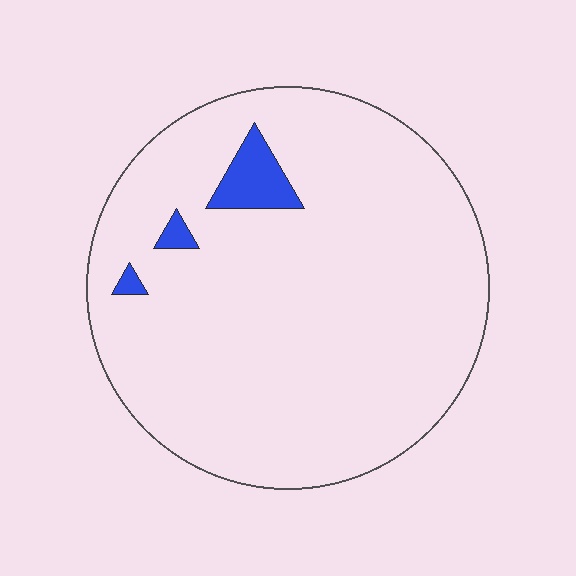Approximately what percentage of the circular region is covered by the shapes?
Approximately 5%.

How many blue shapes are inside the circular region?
3.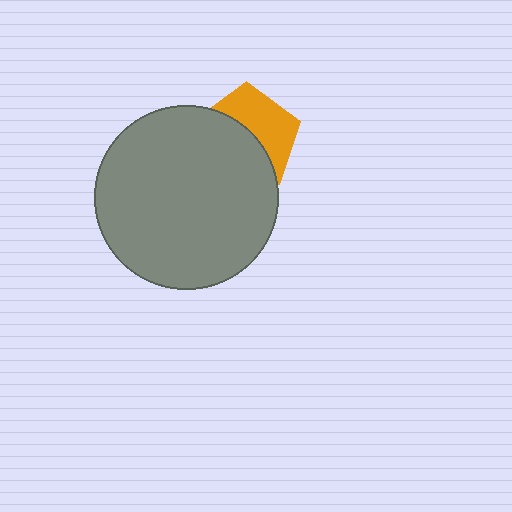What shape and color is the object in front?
The object in front is a gray circle.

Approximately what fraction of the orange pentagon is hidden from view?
Roughly 55% of the orange pentagon is hidden behind the gray circle.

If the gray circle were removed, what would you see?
You would see the complete orange pentagon.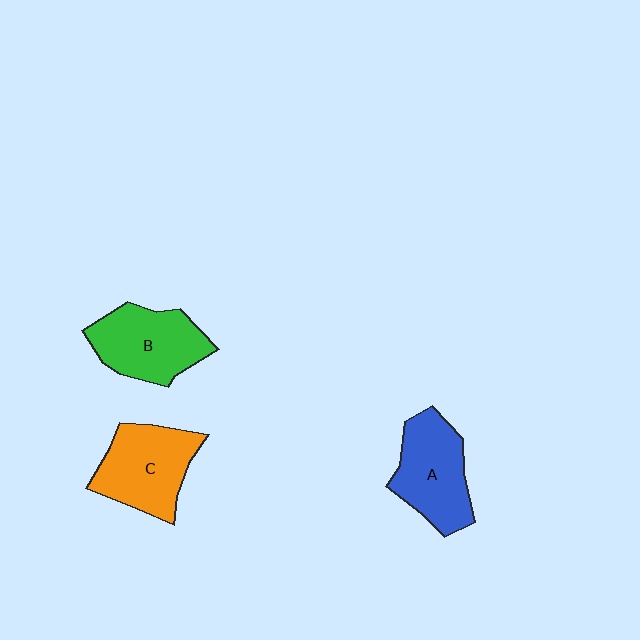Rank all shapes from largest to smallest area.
From largest to smallest: C (orange), B (green), A (blue).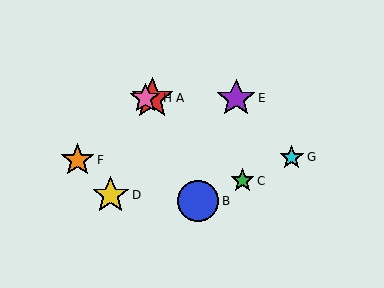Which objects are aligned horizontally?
Objects A, E, H are aligned horizontally.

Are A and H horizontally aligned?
Yes, both are at y≈98.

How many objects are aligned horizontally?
3 objects (A, E, H) are aligned horizontally.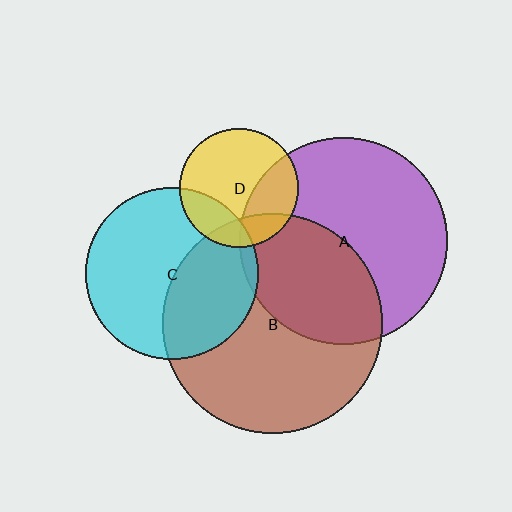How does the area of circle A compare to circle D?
Approximately 3.0 times.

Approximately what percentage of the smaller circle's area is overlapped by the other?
Approximately 20%.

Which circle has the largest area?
Circle B (brown).